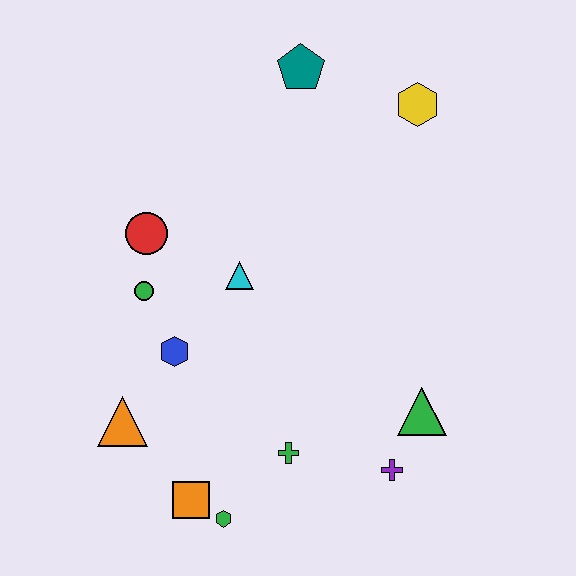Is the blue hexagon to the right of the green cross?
No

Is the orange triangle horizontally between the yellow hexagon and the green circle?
No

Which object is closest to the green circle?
The red circle is closest to the green circle.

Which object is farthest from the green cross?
The teal pentagon is farthest from the green cross.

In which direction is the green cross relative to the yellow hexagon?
The green cross is below the yellow hexagon.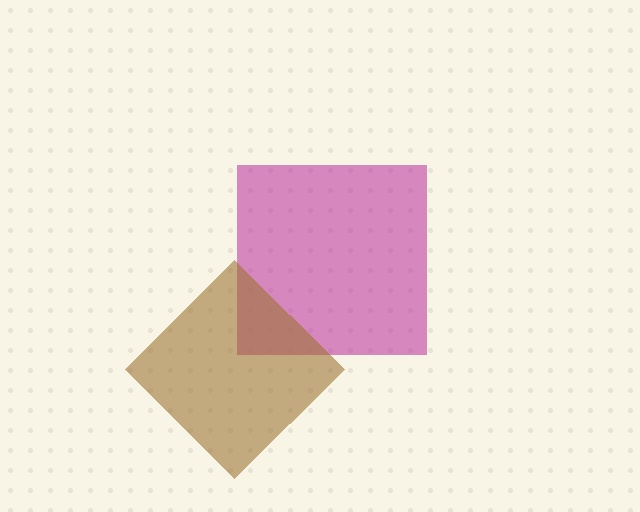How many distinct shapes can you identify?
There are 2 distinct shapes: a magenta square, a brown diamond.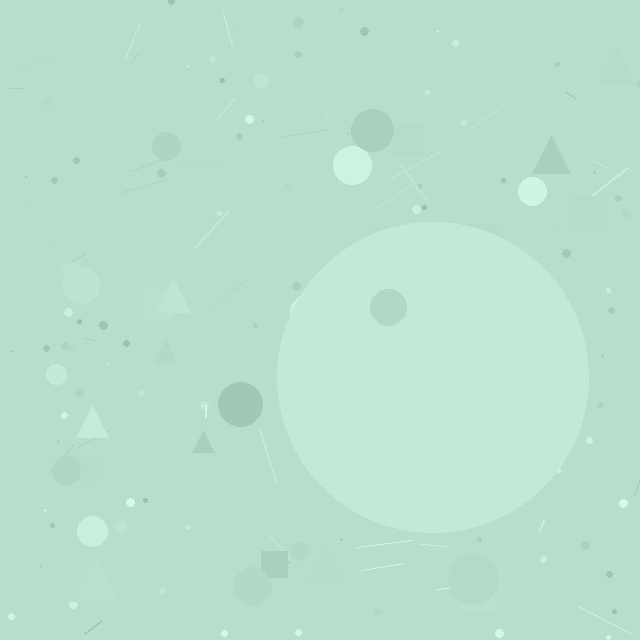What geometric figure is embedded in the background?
A circle is embedded in the background.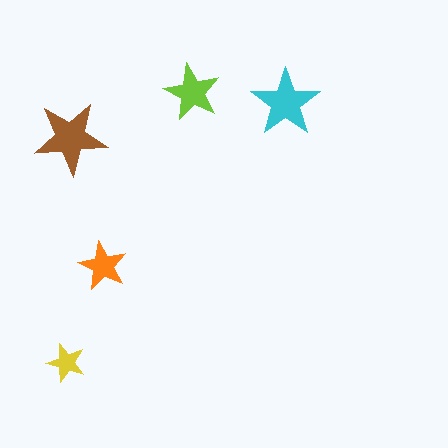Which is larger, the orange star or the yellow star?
The orange one.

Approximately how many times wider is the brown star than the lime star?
About 1.5 times wider.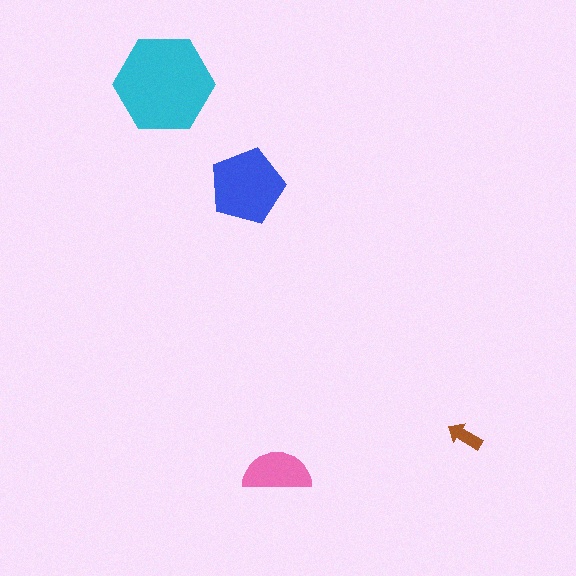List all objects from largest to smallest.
The cyan hexagon, the blue pentagon, the pink semicircle, the brown arrow.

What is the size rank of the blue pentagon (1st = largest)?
2nd.